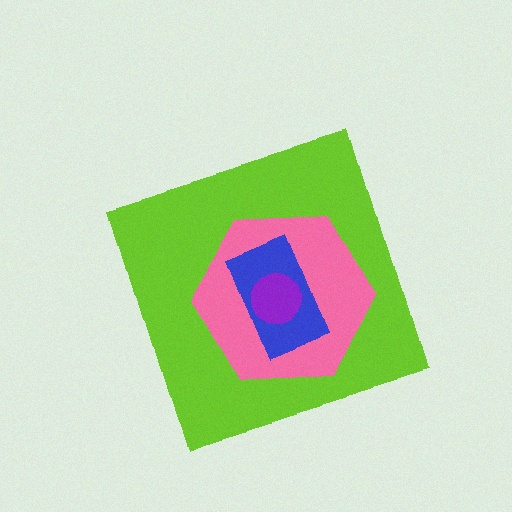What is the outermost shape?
The lime diamond.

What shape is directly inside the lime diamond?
The pink hexagon.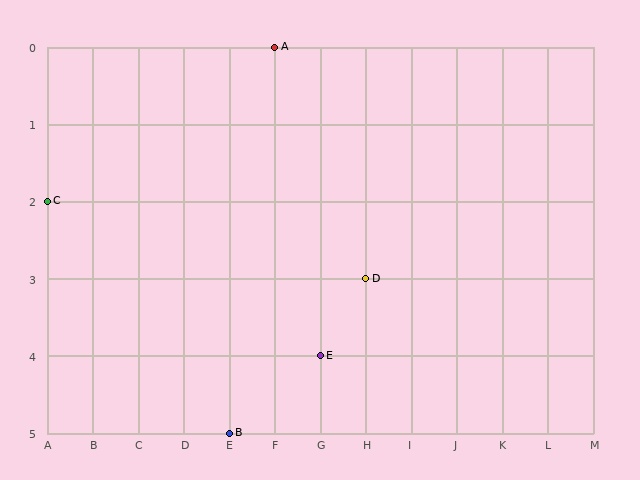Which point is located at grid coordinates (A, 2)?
Point C is at (A, 2).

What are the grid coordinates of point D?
Point D is at grid coordinates (H, 3).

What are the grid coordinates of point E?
Point E is at grid coordinates (G, 4).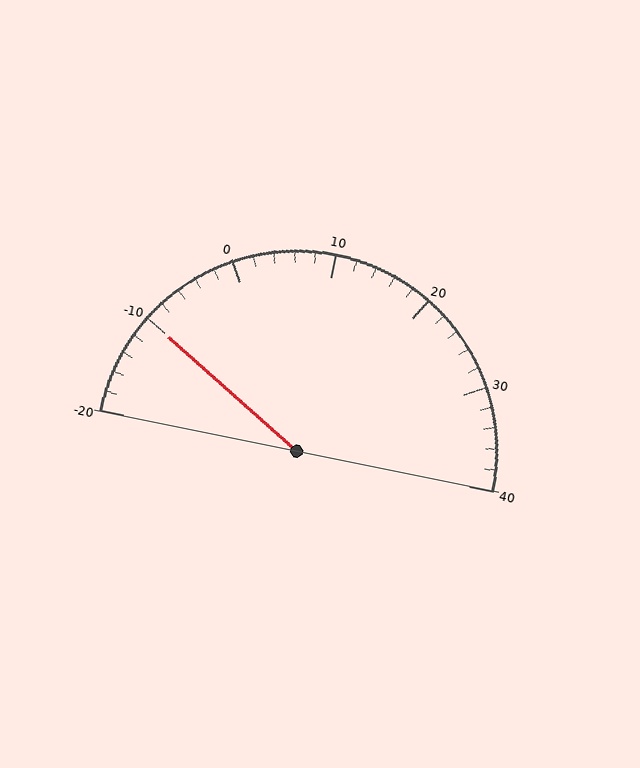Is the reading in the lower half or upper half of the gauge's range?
The reading is in the lower half of the range (-20 to 40).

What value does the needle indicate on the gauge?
The needle indicates approximately -10.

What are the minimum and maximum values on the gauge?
The gauge ranges from -20 to 40.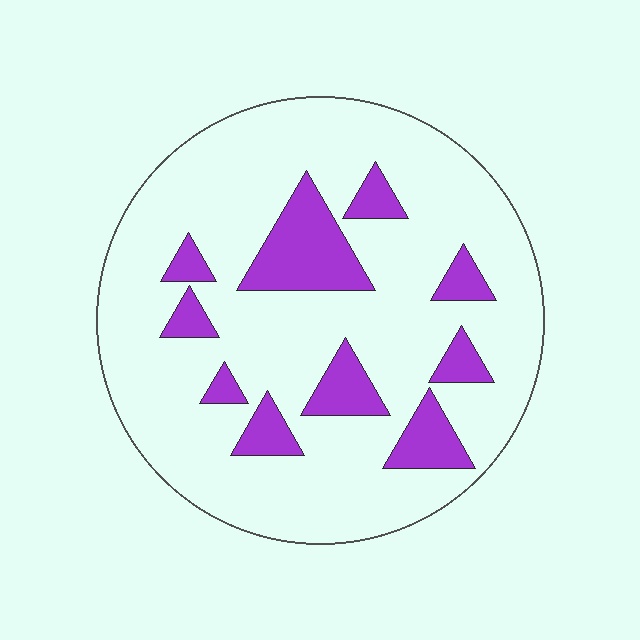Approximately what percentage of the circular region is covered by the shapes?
Approximately 20%.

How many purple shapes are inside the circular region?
10.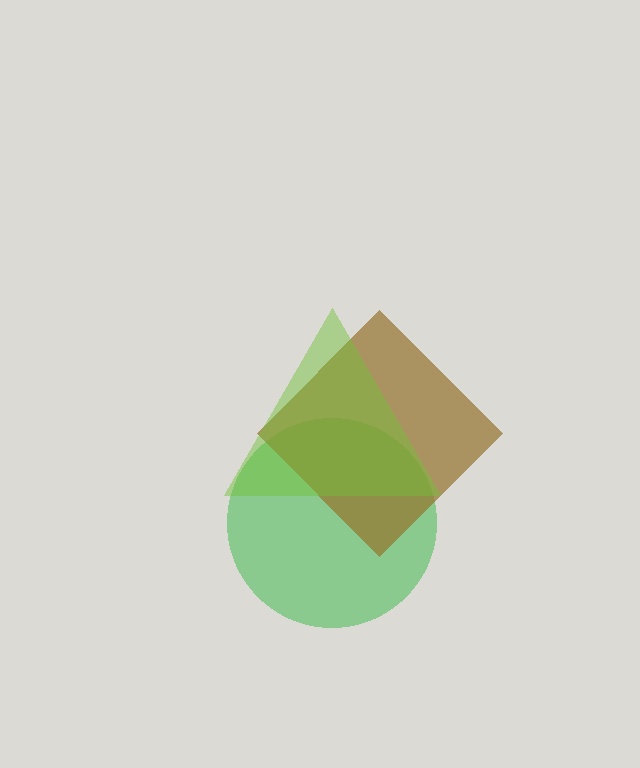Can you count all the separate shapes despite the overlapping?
Yes, there are 3 separate shapes.